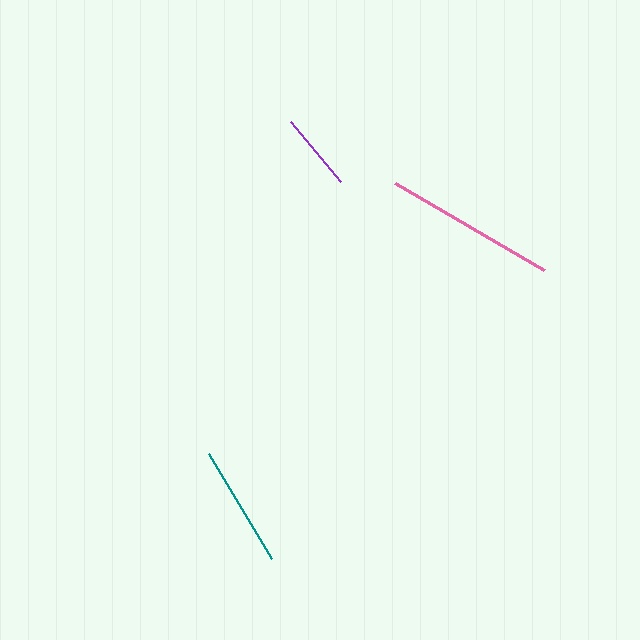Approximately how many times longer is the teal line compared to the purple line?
The teal line is approximately 1.6 times the length of the purple line.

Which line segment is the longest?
The pink line is the longest at approximately 173 pixels.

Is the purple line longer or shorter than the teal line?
The teal line is longer than the purple line.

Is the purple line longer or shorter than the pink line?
The pink line is longer than the purple line.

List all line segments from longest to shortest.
From longest to shortest: pink, teal, purple.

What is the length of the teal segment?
The teal segment is approximately 122 pixels long.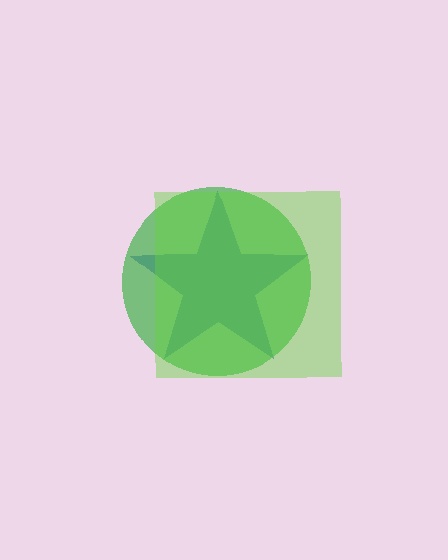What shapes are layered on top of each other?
The layered shapes are: a blue star, a green circle, a lime square.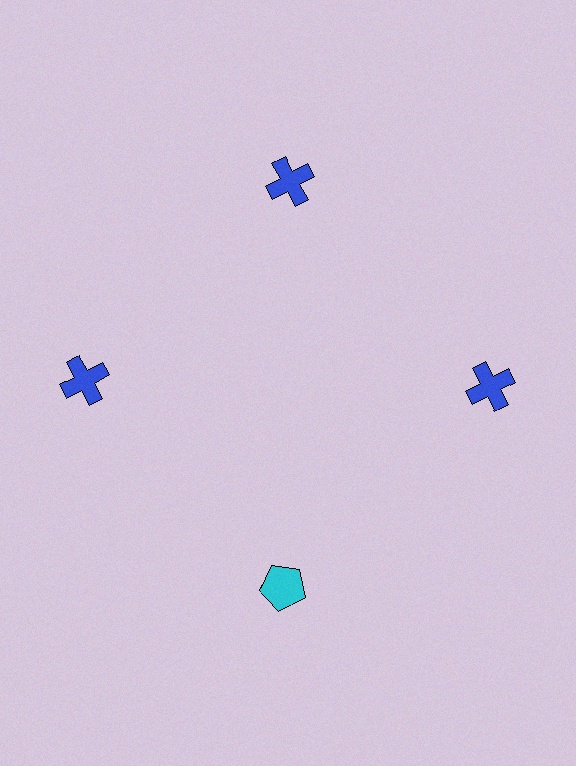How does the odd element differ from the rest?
It differs in both color (cyan instead of blue) and shape (pentagon instead of cross).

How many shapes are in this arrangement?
There are 4 shapes arranged in a ring pattern.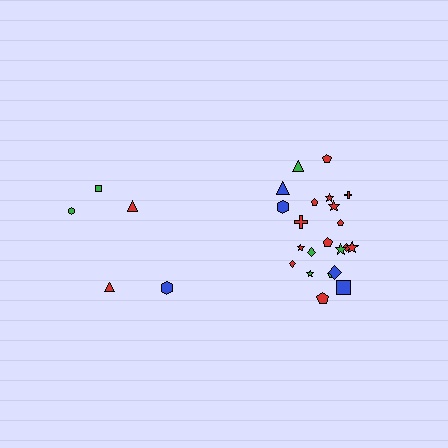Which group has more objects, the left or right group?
The right group.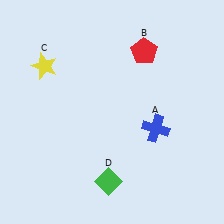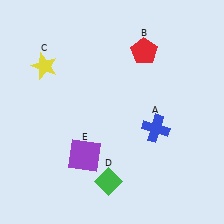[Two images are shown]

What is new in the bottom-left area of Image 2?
A purple square (E) was added in the bottom-left area of Image 2.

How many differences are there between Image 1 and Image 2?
There is 1 difference between the two images.